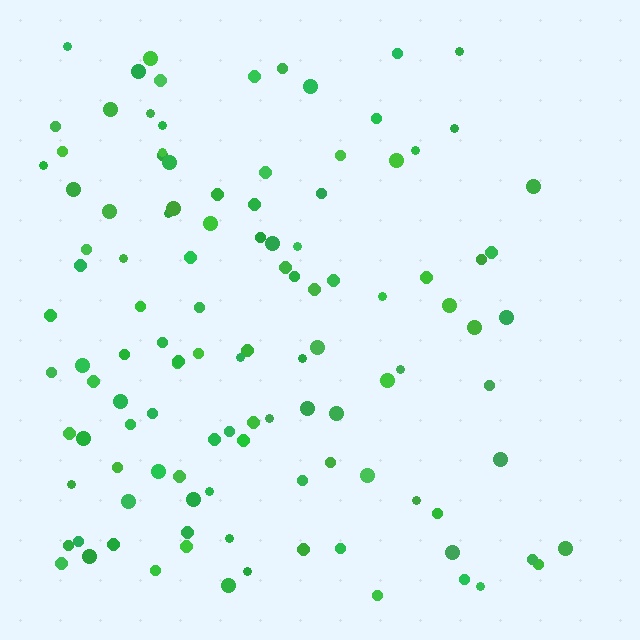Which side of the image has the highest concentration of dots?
The left.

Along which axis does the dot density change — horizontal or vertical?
Horizontal.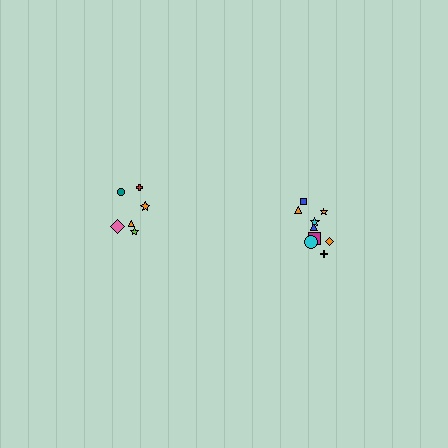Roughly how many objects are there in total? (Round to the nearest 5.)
Roughly 15 objects in total.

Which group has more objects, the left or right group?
The right group.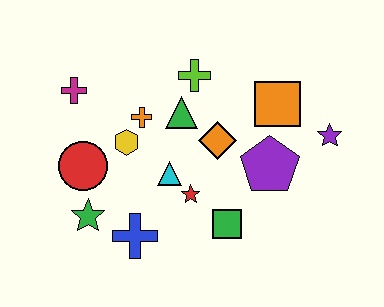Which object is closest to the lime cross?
The green triangle is closest to the lime cross.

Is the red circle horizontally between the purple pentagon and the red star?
No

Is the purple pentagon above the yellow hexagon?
No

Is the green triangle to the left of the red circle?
No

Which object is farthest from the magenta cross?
The purple star is farthest from the magenta cross.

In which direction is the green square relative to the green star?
The green square is to the right of the green star.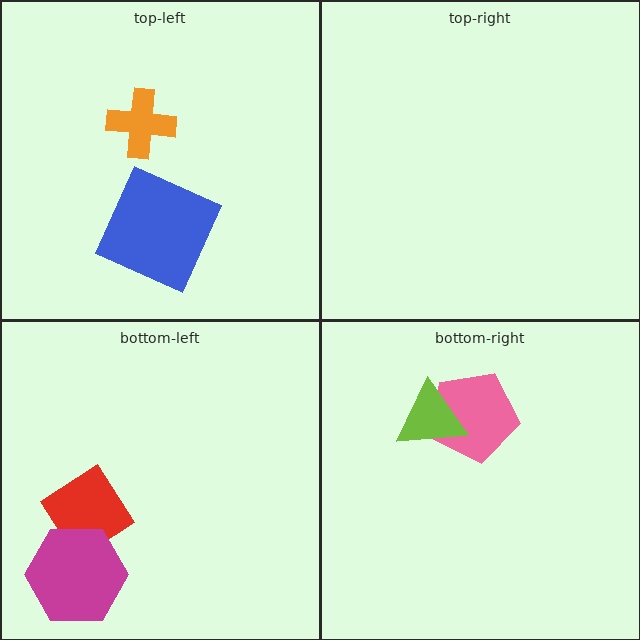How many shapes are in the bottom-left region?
2.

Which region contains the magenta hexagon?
The bottom-left region.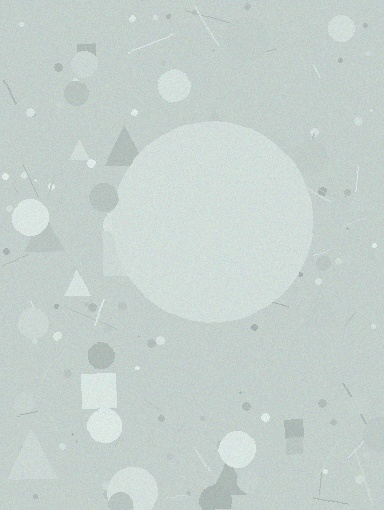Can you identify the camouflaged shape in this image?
The camouflaged shape is a circle.